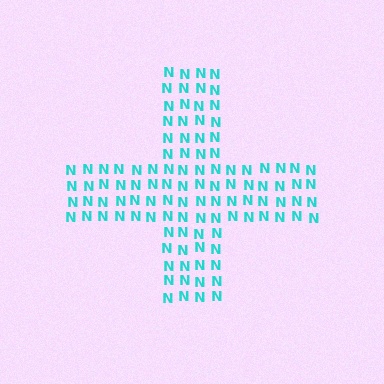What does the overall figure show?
The overall figure shows a cross.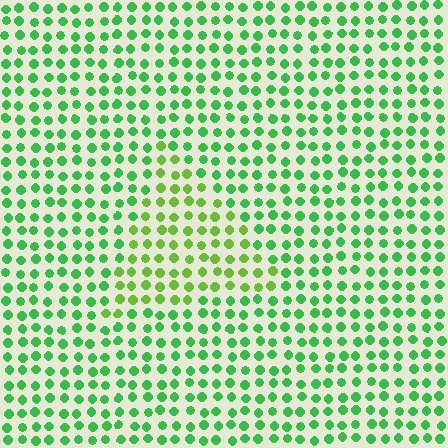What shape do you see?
I see a triangle.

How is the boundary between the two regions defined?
The boundary is defined purely by a slight shift in hue (about 32 degrees). Spacing, size, and orientation are identical on both sides.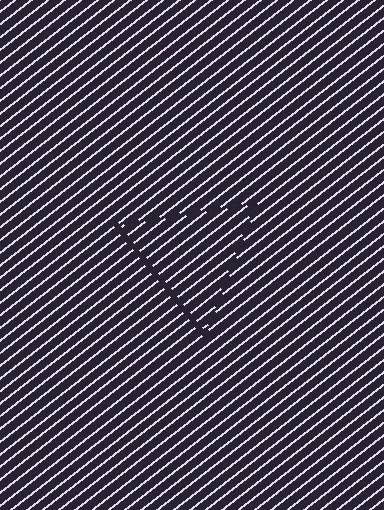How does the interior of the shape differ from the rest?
The interior of the shape contains the same grating, shifted by half a period — the contour is defined by the phase discontinuity where line-ends from the inner and outer gratings abut.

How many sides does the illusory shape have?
3 sides — the line-ends trace a triangle.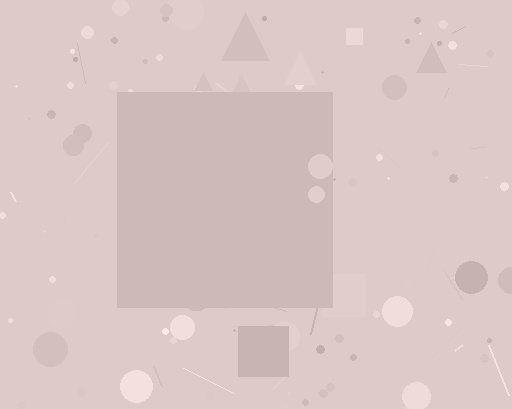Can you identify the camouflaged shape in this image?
The camouflaged shape is a square.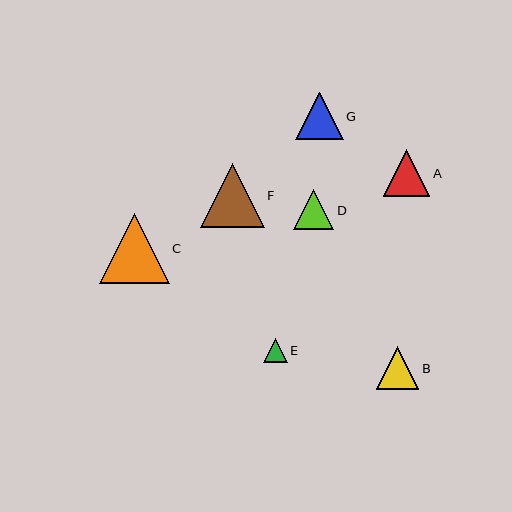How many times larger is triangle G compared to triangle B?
Triangle G is approximately 1.1 times the size of triangle B.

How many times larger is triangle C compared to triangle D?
Triangle C is approximately 1.7 times the size of triangle D.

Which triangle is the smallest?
Triangle E is the smallest with a size of approximately 24 pixels.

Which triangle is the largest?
Triangle C is the largest with a size of approximately 70 pixels.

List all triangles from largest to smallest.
From largest to smallest: C, F, G, A, B, D, E.